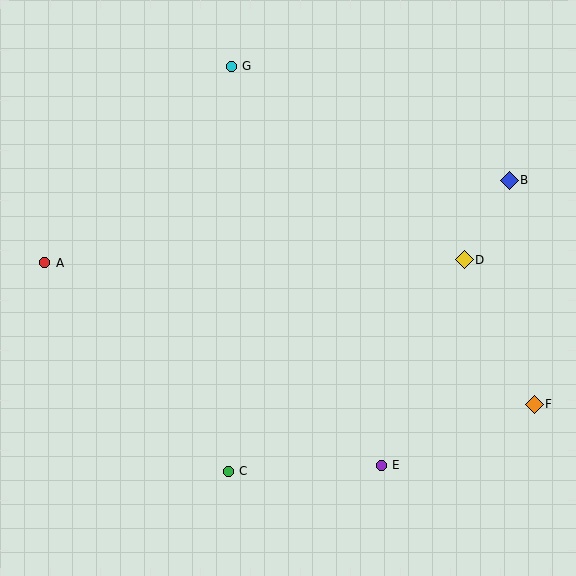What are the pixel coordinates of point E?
Point E is at (381, 465).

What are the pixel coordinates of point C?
Point C is at (228, 471).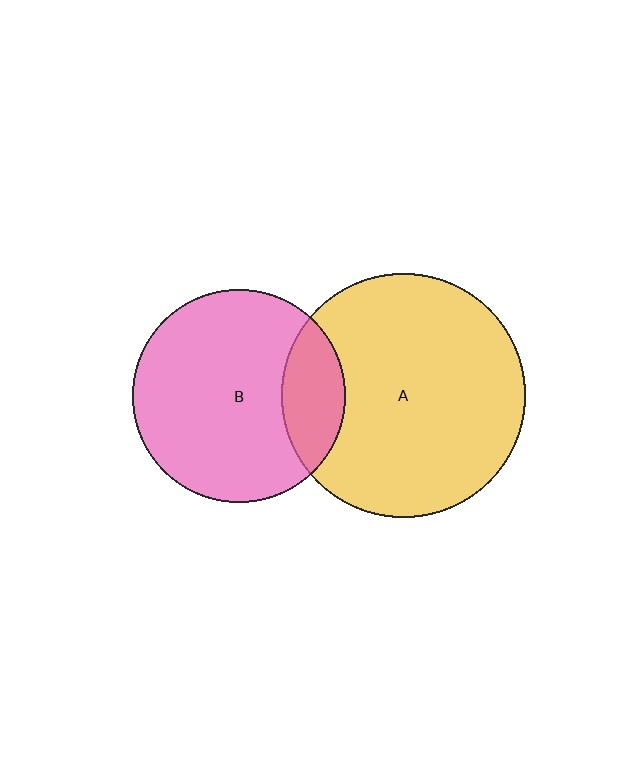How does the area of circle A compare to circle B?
Approximately 1.3 times.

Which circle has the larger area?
Circle A (yellow).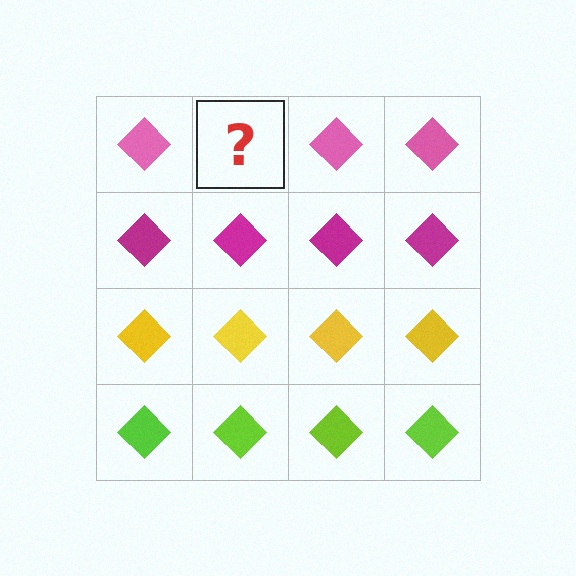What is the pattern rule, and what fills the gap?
The rule is that each row has a consistent color. The gap should be filled with a pink diamond.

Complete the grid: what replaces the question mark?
The question mark should be replaced with a pink diamond.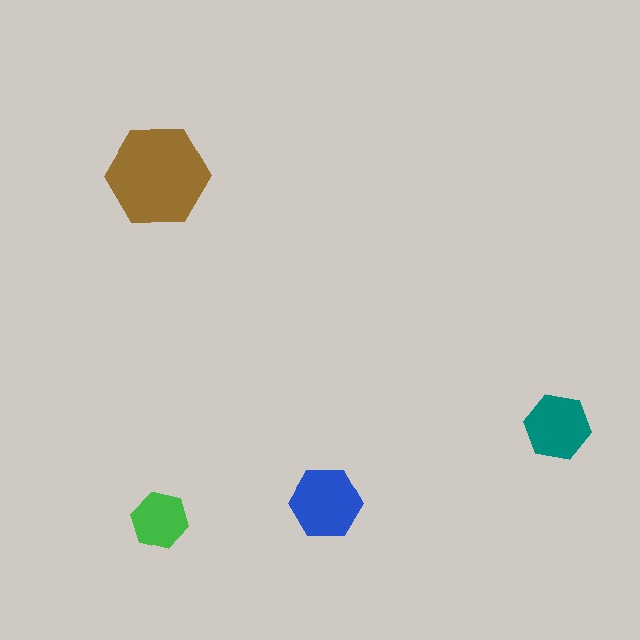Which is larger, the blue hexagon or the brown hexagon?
The brown one.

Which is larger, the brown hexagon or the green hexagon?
The brown one.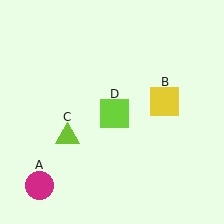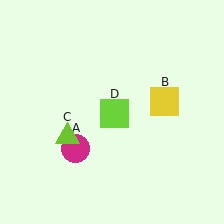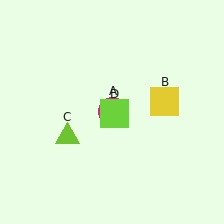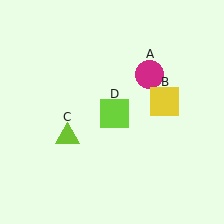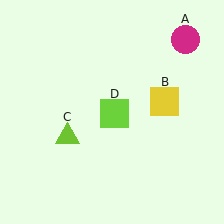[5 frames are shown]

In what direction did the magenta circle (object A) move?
The magenta circle (object A) moved up and to the right.